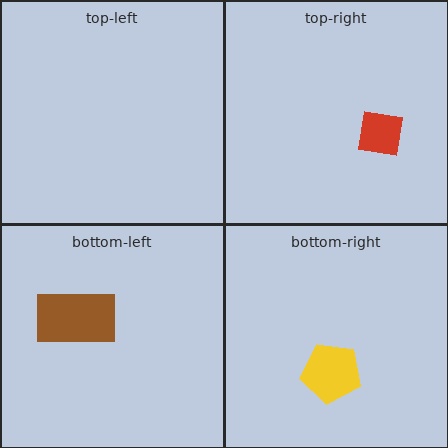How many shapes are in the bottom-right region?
1.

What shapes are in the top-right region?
The red square.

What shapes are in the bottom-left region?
The brown rectangle.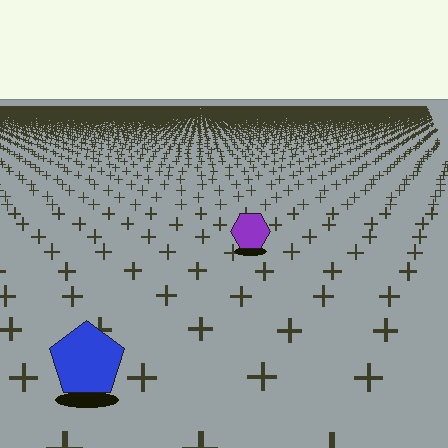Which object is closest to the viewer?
The blue pentagon is closest. The texture marks near it are larger and more spread out.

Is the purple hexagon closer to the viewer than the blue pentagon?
No. The blue pentagon is closer — you can tell from the texture gradient: the ground texture is coarser near it.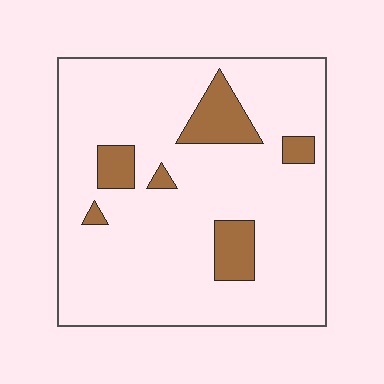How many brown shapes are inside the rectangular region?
6.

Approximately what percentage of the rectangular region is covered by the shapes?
Approximately 15%.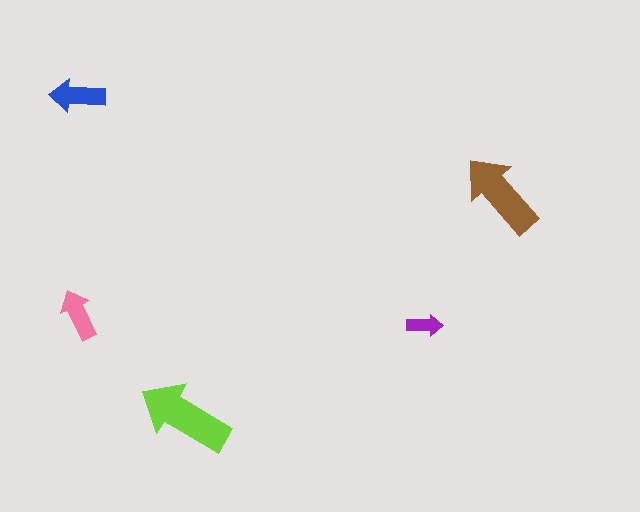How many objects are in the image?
There are 5 objects in the image.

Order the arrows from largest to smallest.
the lime one, the brown one, the blue one, the pink one, the purple one.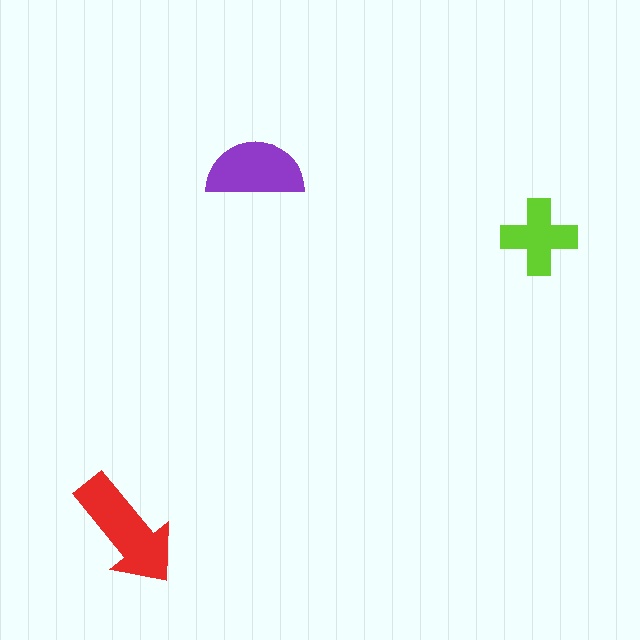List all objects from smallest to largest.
The lime cross, the purple semicircle, the red arrow.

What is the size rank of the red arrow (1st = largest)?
1st.